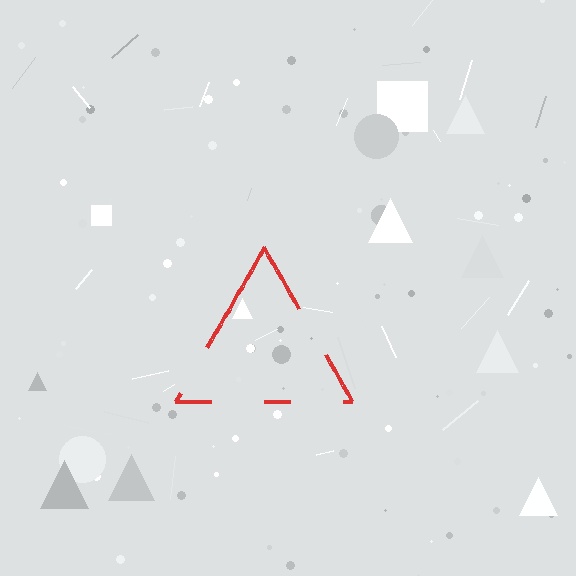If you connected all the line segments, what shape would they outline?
They would outline a triangle.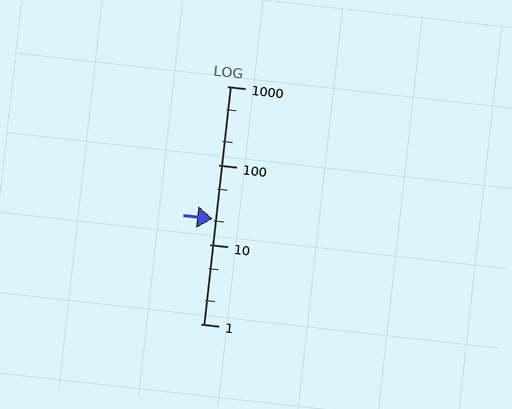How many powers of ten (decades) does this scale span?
The scale spans 3 decades, from 1 to 1000.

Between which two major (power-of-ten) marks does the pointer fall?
The pointer is between 10 and 100.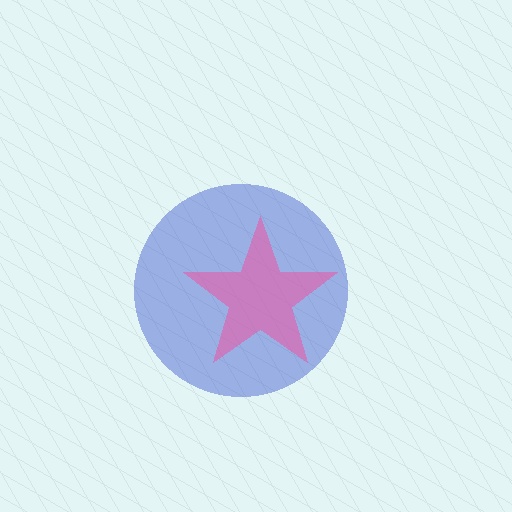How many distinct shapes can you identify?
There are 2 distinct shapes: a blue circle, a pink star.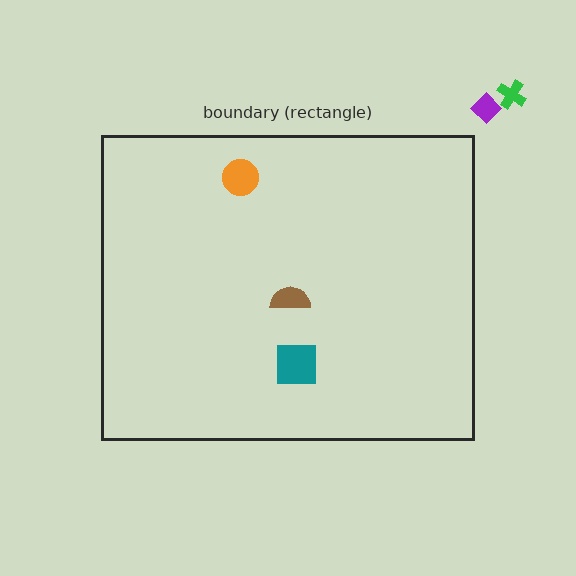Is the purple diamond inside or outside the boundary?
Outside.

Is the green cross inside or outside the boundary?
Outside.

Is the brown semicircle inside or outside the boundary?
Inside.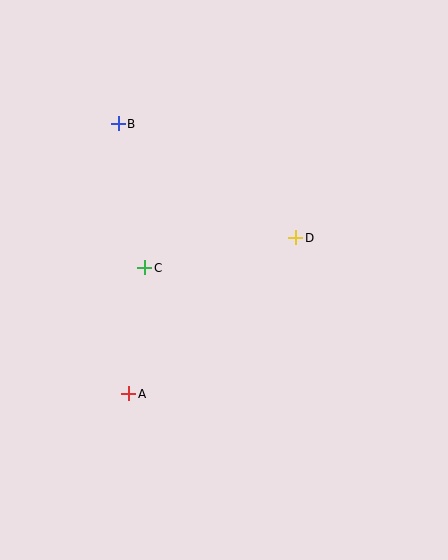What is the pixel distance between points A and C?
The distance between A and C is 127 pixels.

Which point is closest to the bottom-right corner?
Point D is closest to the bottom-right corner.